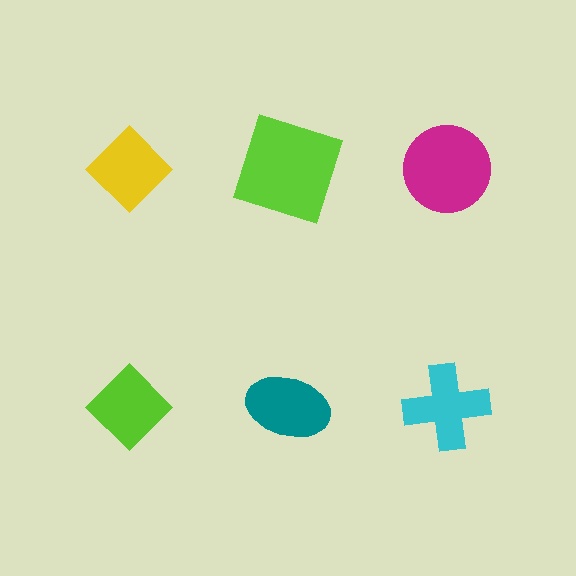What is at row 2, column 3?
A cyan cross.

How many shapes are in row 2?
3 shapes.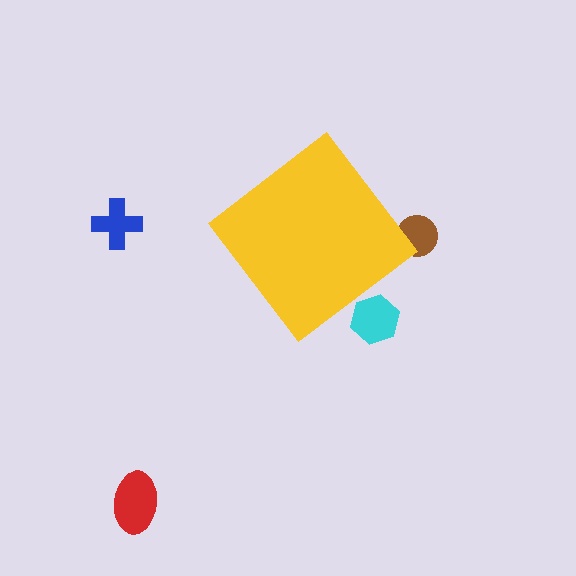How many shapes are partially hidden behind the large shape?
2 shapes are partially hidden.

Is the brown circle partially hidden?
Yes, the brown circle is partially hidden behind the yellow diamond.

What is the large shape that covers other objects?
A yellow diamond.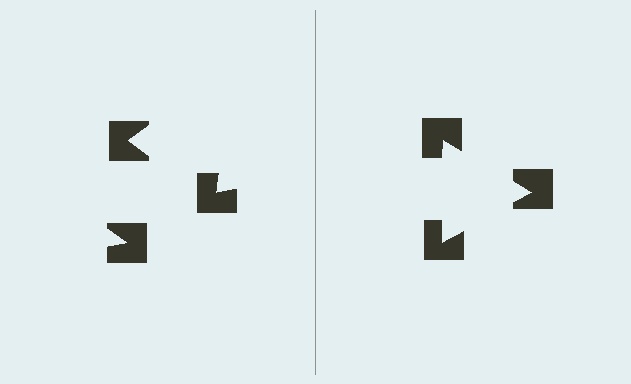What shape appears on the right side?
An illusory triangle.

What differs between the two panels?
The notched squares are positioned identically on both sides; only the wedge orientations differ. On the right they align to a triangle; on the left they are misaligned.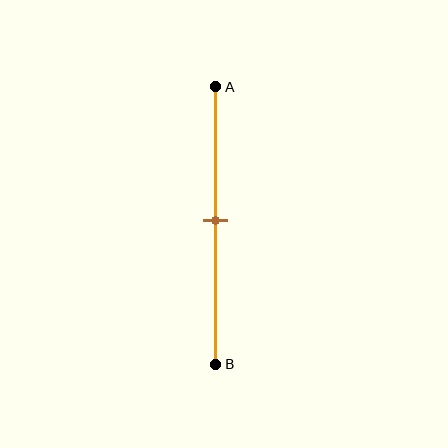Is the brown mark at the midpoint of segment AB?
Yes, the mark is approximately at the midpoint.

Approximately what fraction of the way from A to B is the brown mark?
The brown mark is approximately 50% of the way from A to B.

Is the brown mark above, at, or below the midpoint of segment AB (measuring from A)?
The brown mark is approximately at the midpoint of segment AB.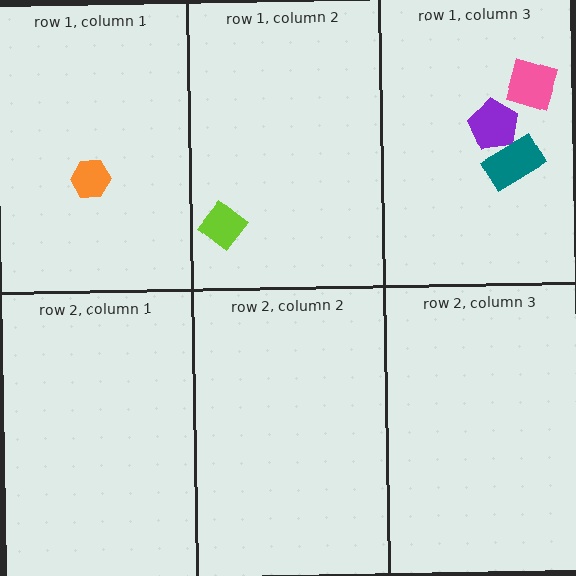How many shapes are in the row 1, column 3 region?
3.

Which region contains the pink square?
The row 1, column 3 region.